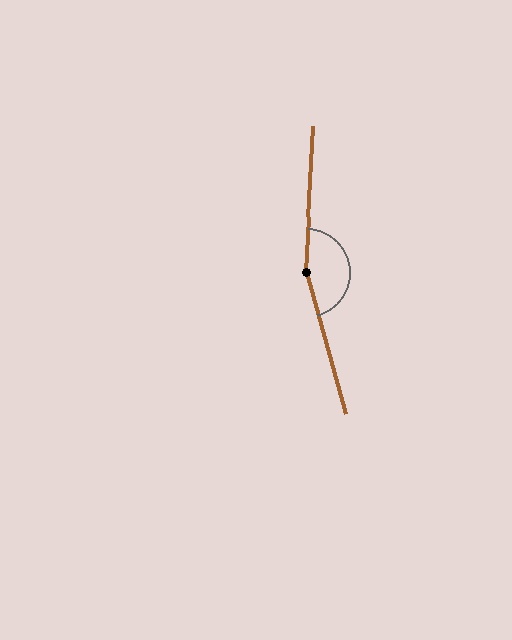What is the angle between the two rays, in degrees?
Approximately 161 degrees.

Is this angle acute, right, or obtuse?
It is obtuse.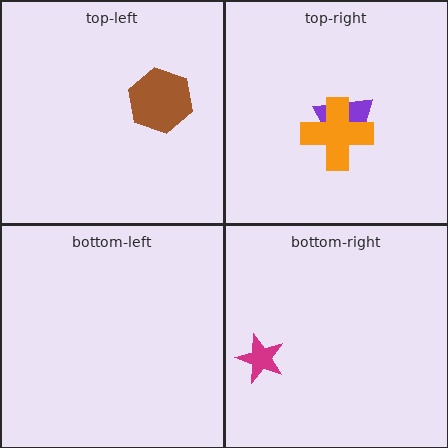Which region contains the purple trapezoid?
The top-right region.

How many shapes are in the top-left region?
1.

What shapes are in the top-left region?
The brown hexagon.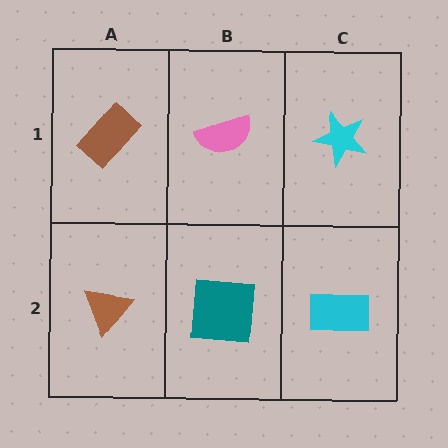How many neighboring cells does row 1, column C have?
2.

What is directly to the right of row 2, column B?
A cyan rectangle.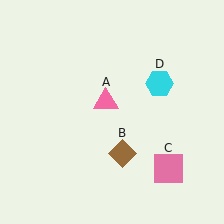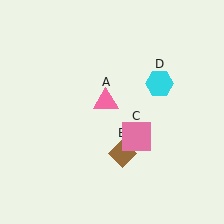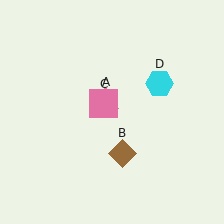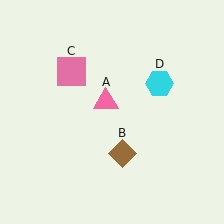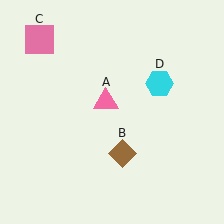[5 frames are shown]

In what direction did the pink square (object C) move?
The pink square (object C) moved up and to the left.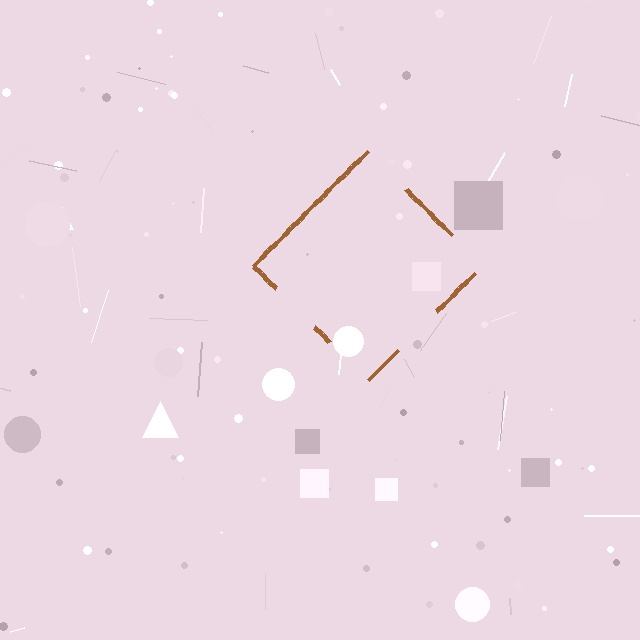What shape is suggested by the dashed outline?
The dashed outline suggests a diamond.